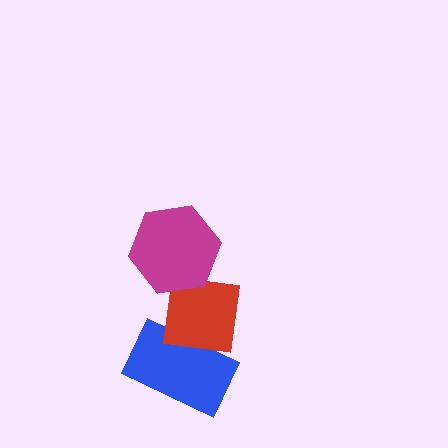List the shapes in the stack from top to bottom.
From top to bottom: the magenta hexagon, the red square, the blue rectangle.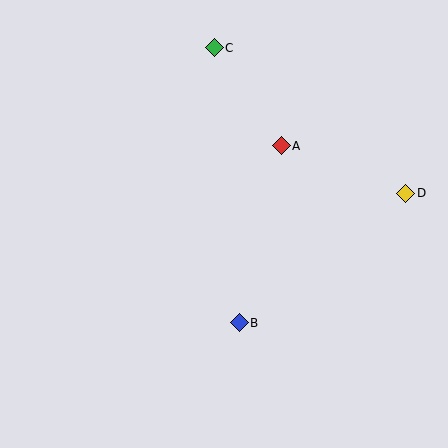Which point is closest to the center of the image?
Point A at (281, 146) is closest to the center.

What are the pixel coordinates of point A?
Point A is at (281, 146).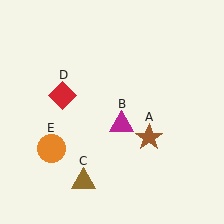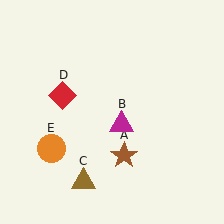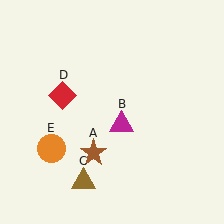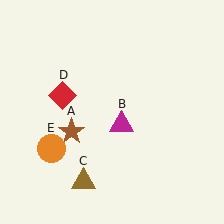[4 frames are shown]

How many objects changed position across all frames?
1 object changed position: brown star (object A).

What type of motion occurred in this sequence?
The brown star (object A) rotated clockwise around the center of the scene.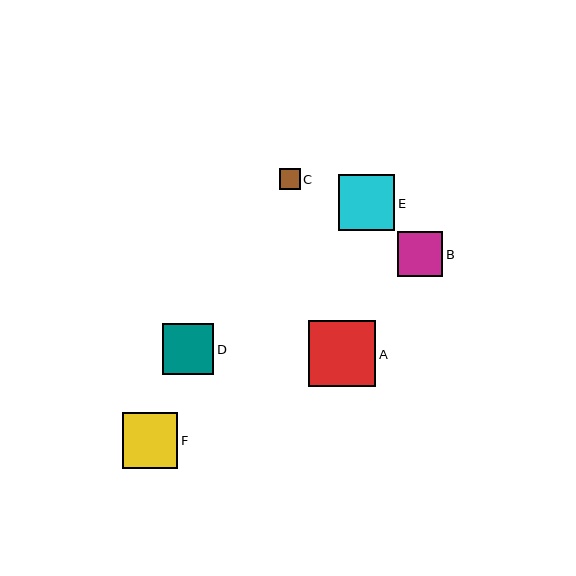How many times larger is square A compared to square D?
Square A is approximately 1.3 times the size of square D.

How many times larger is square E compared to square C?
Square E is approximately 2.7 times the size of square C.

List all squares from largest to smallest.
From largest to smallest: A, E, F, D, B, C.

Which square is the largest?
Square A is the largest with a size of approximately 67 pixels.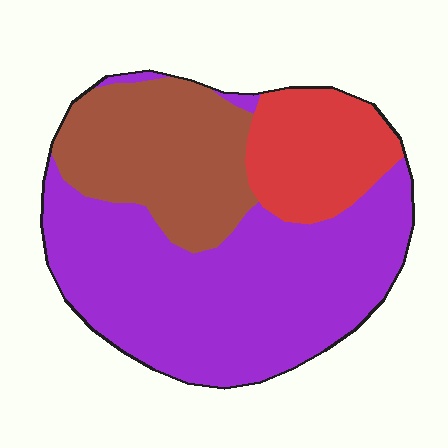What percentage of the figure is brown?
Brown takes up about one quarter (1/4) of the figure.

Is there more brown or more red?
Brown.